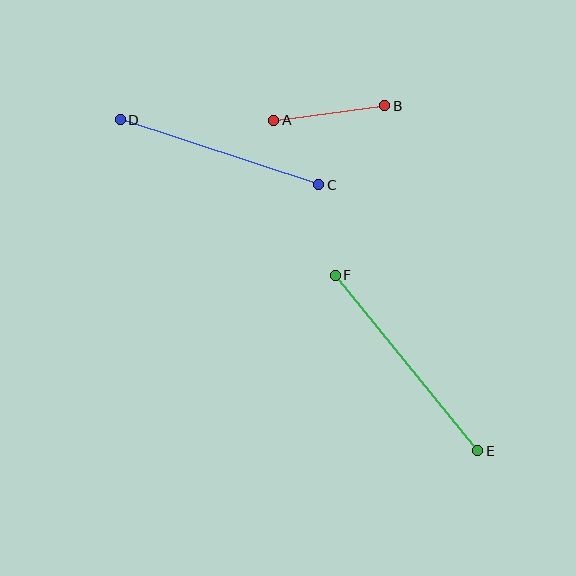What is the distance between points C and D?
The distance is approximately 209 pixels.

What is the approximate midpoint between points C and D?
The midpoint is at approximately (219, 152) pixels.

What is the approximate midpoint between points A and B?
The midpoint is at approximately (329, 113) pixels.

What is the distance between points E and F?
The distance is approximately 226 pixels.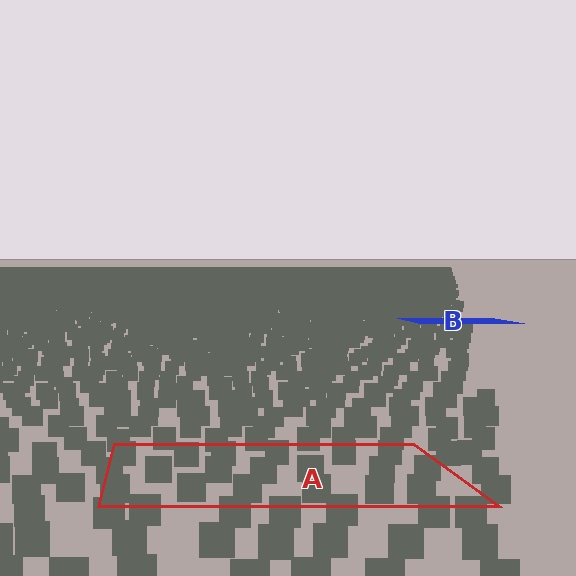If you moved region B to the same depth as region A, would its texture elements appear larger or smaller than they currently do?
They would appear larger. At a closer depth, the same texture elements are projected at a bigger on-screen size.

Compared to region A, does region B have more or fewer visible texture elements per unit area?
Region B has more texture elements per unit area — they are packed more densely because it is farther away.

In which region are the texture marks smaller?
The texture marks are smaller in region B, because it is farther away.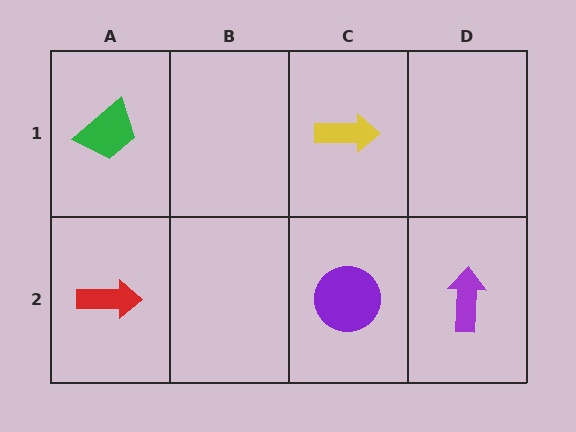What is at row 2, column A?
A red arrow.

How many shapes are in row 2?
3 shapes.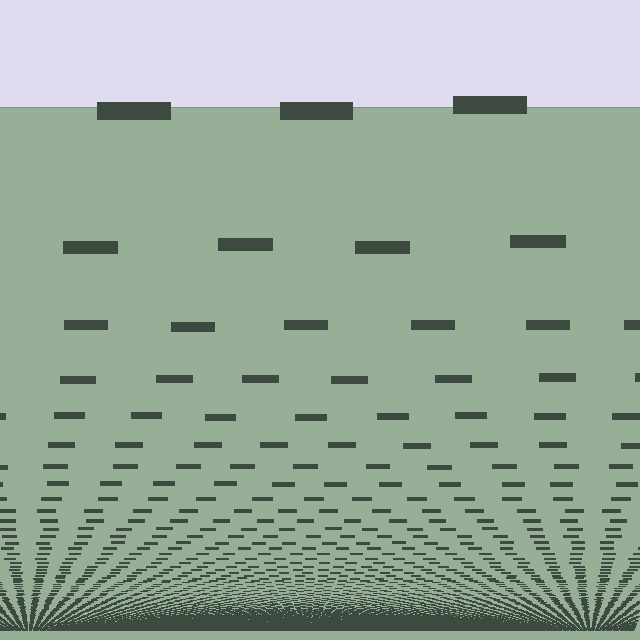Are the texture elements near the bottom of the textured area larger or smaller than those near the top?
Smaller. The gradient is inverted — elements near the bottom are smaller and denser.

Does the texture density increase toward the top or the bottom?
Density increases toward the bottom.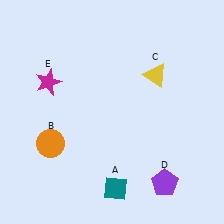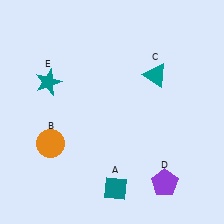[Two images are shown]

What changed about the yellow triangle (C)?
In Image 1, C is yellow. In Image 2, it changed to teal.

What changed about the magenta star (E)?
In Image 1, E is magenta. In Image 2, it changed to teal.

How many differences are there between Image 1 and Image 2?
There are 2 differences between the two images.